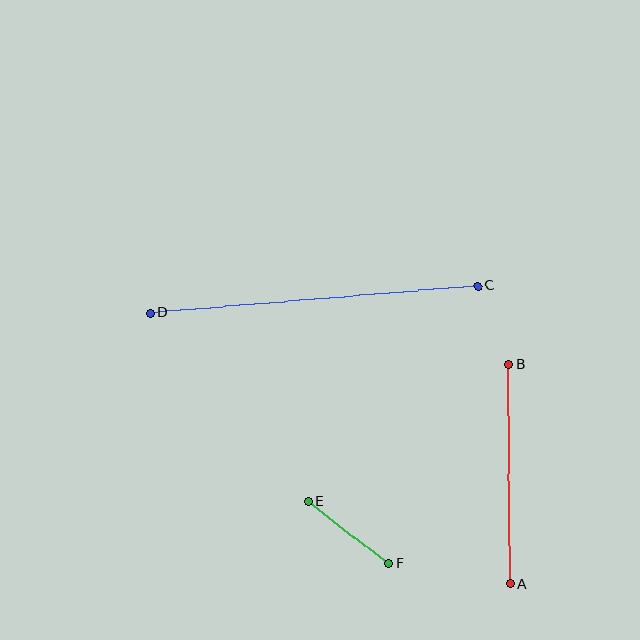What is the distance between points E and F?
The distance is approximately 101 pixels.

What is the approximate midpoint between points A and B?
The midpoint is at approximately (509, 474) pixels.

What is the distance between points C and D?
The distance is approximately 329 pixels.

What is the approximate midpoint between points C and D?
The midpoint is at approximately (314, 299) pixels.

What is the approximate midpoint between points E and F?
The midpoint is at approximately (348, 532) pixels.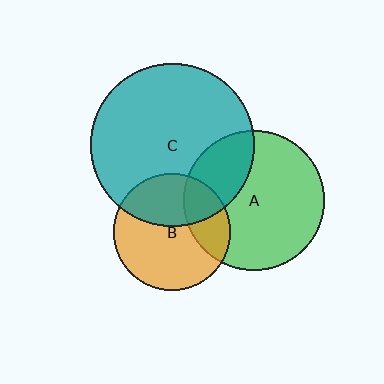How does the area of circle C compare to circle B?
Approximately 1.9 times.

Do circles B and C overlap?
Yes.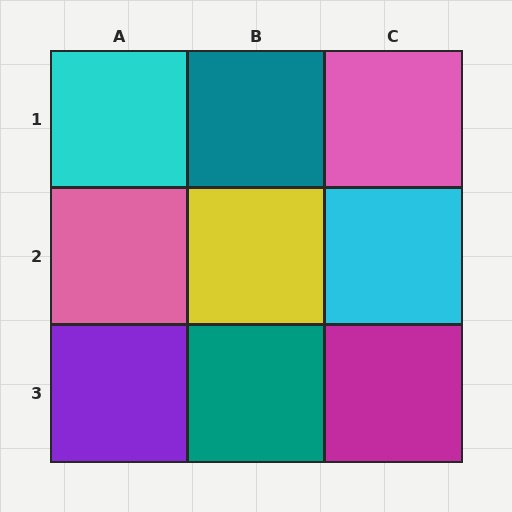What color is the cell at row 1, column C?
Pink.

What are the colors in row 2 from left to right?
Pink, yellow, cyan.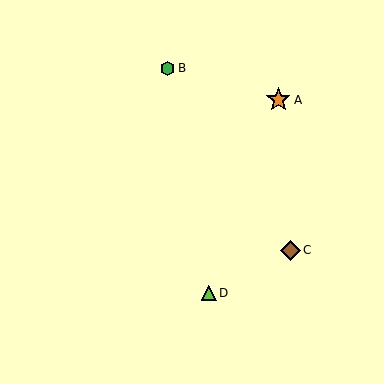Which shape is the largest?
The orange star (labeled A) is the largest.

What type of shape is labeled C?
Shape C is a brown diamond.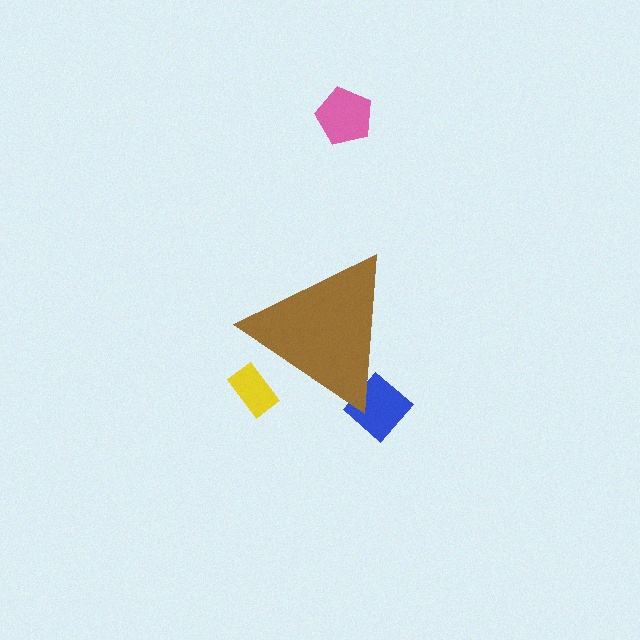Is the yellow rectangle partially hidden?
Yes, the yellow rectangle is partially hidden behind the brown triangle.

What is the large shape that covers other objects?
A brown triangle.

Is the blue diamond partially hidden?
Yes, the blue diamond is partially hidden behind the brown triangle.